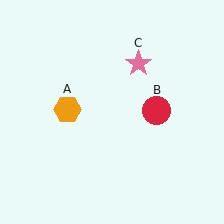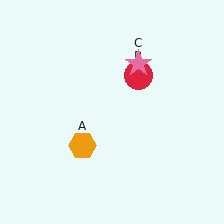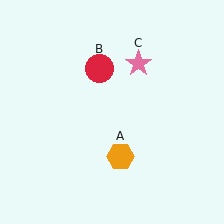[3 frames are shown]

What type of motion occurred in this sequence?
The orange hexagon (object A), red circle (object B) rotated counterclockwise around the center of the scene.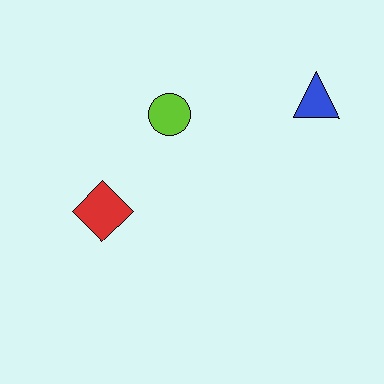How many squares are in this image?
There are no squares.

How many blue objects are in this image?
There is 1 blue object.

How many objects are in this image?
There are 3 objects.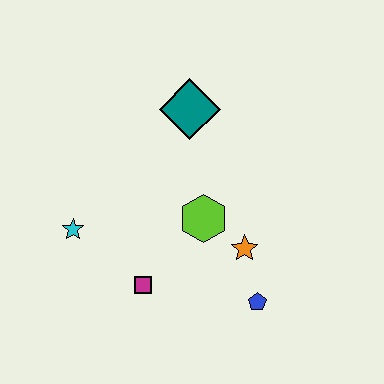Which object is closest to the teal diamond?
The lime hexagon is closest to the teal diamond.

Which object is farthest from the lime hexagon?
The cyan star is farthest from the lime hexagon.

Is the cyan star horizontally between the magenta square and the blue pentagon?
No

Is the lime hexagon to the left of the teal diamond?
No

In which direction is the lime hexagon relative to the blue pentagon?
The lime hexagon is above the blue pentagon.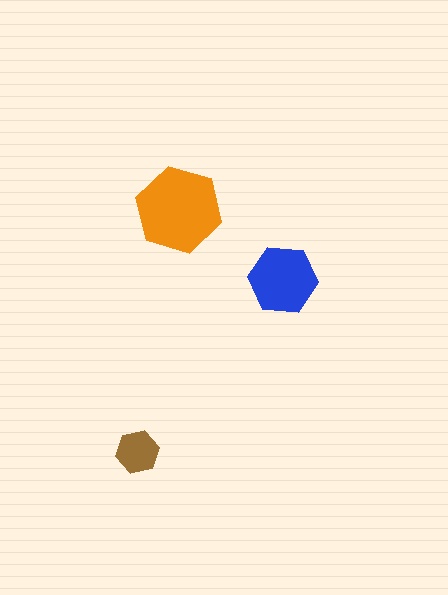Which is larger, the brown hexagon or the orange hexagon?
The orange one.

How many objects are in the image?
There are 3 objects in the image.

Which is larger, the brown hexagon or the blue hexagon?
The blue one.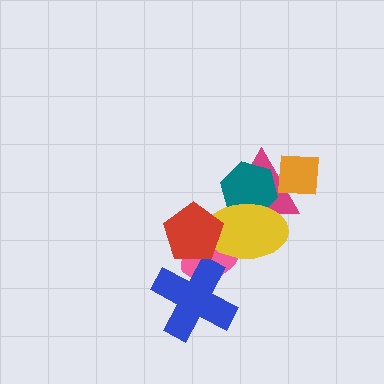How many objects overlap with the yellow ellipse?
4 objects overlap with the yellow ellipse.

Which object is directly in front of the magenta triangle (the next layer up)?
The teal hexagon is directly in front of the magenta triangle.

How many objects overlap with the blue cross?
2 objects overlap with the blue cross.